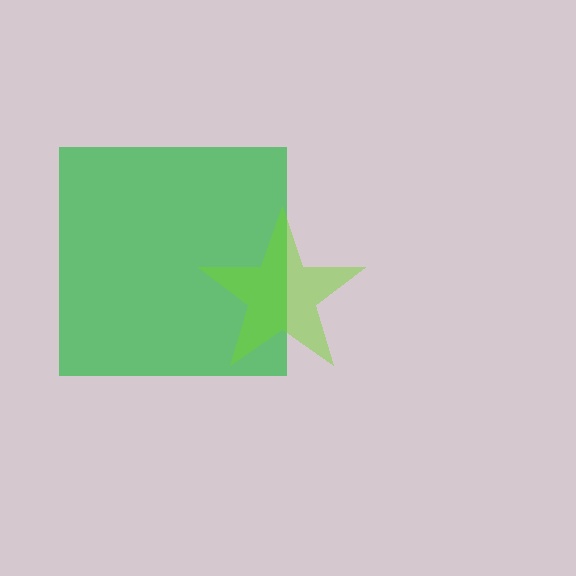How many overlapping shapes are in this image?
There are 2 overlapping shapes in the image.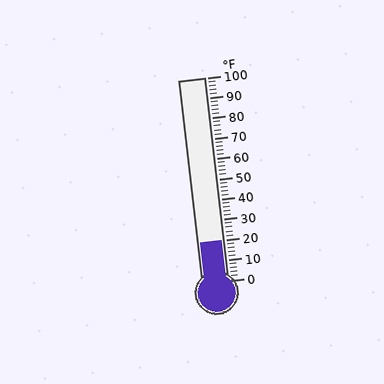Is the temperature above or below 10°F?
The temperature is above 10°F.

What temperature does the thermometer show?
The thermometer shows approximately 20°F.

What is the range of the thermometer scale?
The thermometer scale ranges from 0°F to 100°F.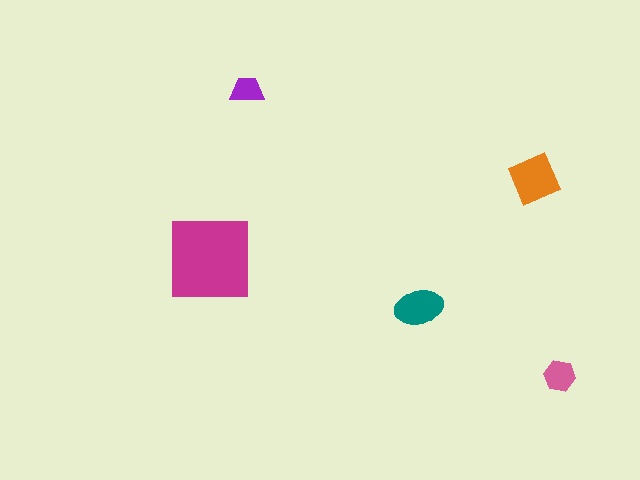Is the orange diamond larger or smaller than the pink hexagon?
Larger.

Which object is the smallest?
The purple trapezoid.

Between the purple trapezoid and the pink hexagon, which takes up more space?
The pink hexagon.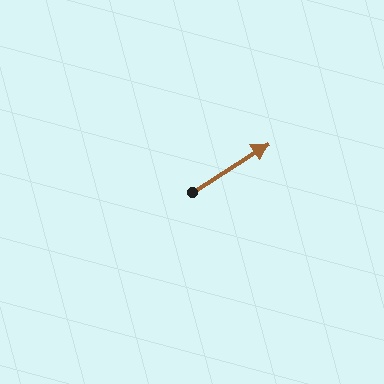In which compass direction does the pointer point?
Northeast.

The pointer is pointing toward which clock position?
Roughly 2 o'clock.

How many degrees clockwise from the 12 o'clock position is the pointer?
Approximately 57 degrees.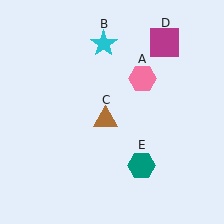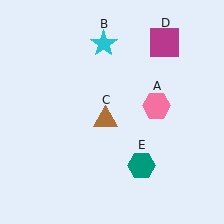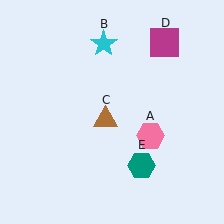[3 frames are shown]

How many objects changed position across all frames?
1 object changed position: pink hexagon (object A).